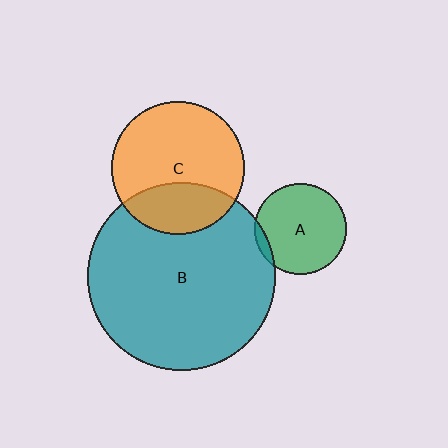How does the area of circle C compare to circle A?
Approximately 2.1 times.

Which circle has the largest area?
Circle B (teal).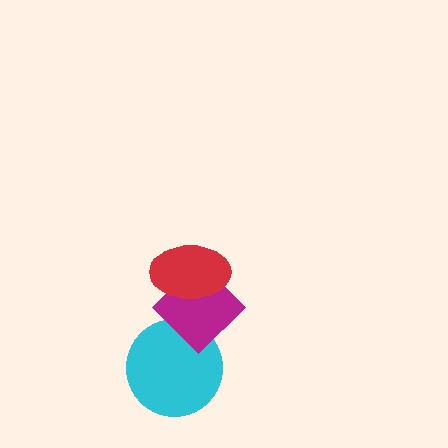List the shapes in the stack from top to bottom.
From top to bottom: the red ellipse, the magenta diamond, the cyan circle.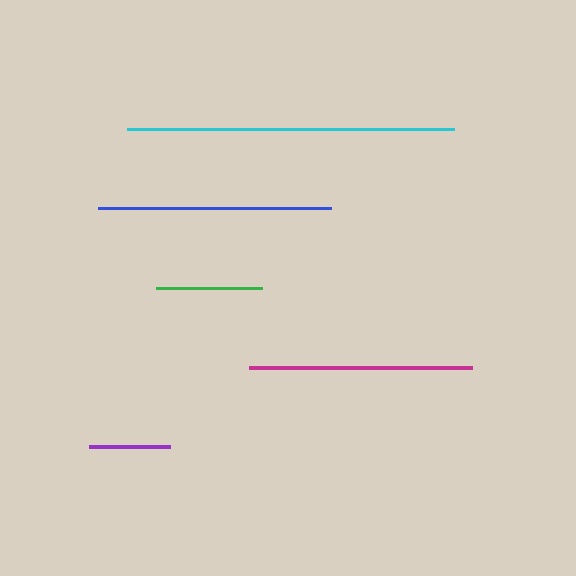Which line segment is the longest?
The cyan line is the longest at approximately 327 pixels.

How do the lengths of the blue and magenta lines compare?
The blue and magenta lines are approximately the same length.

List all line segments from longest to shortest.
From longest to shortest: cyan, blue, magenta, green, purple.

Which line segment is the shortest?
The purple line is the shortest at approximately 81 pixels.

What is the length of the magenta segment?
The magenta segment is approximately 223 pixels long.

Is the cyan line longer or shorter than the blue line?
The cyan line is longer than the blue line.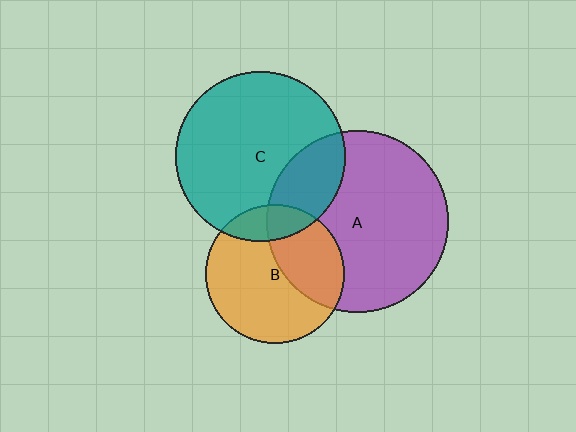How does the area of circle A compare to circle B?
Approximately 1.7 times.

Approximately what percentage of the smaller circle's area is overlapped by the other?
Approximately 35%.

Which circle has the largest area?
Circle A (purple).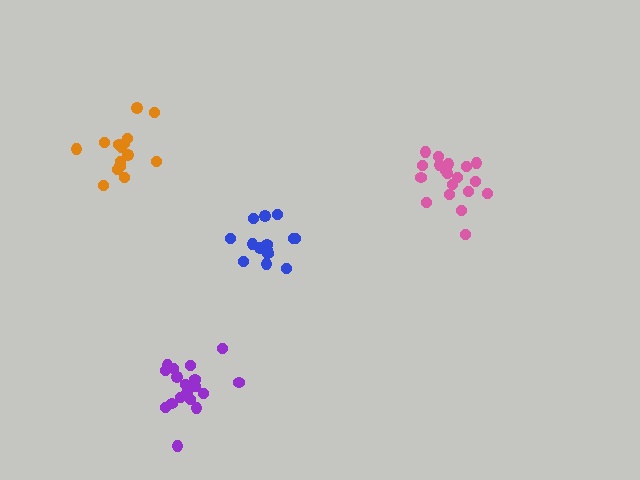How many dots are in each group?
Group 1: 15 dots, Group 2: 19 dots, Group 3: 15 dots, Group 4: 19 dots (68 total).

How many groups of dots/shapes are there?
There are 4 groups.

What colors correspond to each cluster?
The clusters are colored: orange, pink, blue, purple.